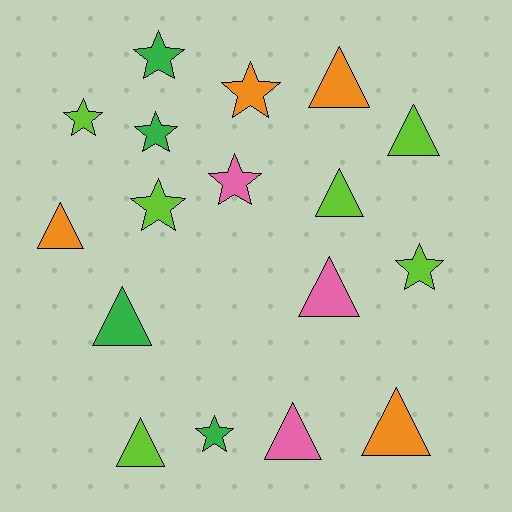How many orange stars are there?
There is 1 orange star.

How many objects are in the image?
There are 17 objects.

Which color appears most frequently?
Lime, with 6 objects.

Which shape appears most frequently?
Triangle, with 9 objects.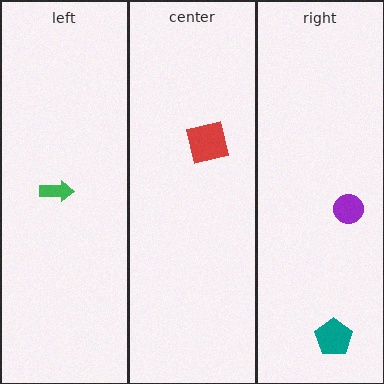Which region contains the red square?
The center region.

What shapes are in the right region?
The teal pentagon, the purple circle.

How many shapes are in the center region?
1.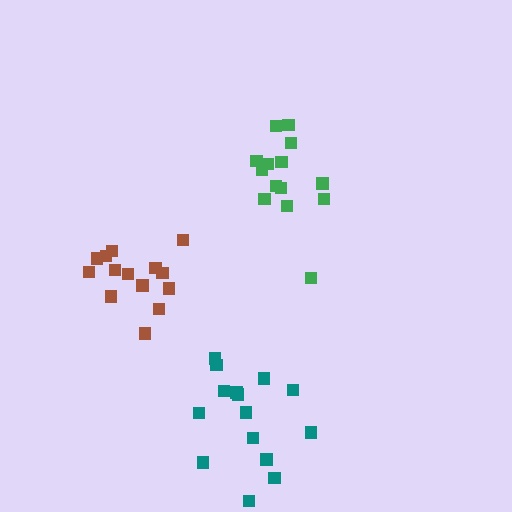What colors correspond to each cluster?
The clusters are colored: brown, teal, green.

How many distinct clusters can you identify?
There are 3 distinct clusters.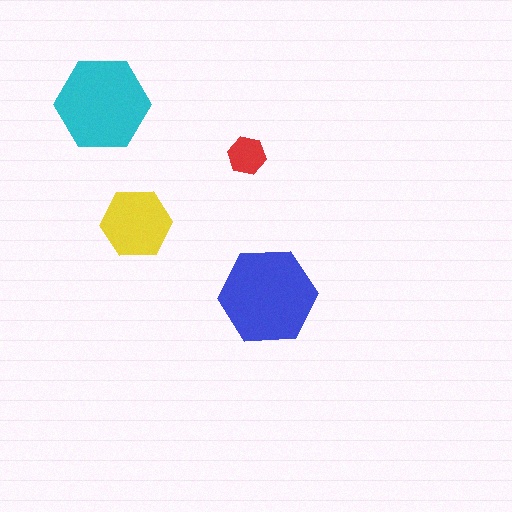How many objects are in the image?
There are 4 objects in the image.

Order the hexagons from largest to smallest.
the blue one, the cyan one, the yellow one, the red one.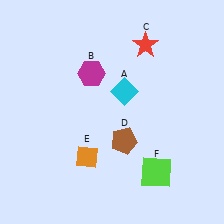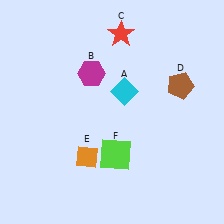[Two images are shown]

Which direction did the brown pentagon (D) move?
The brown pentagon (D) moved right.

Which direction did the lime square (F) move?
The lime square (F) moved left.